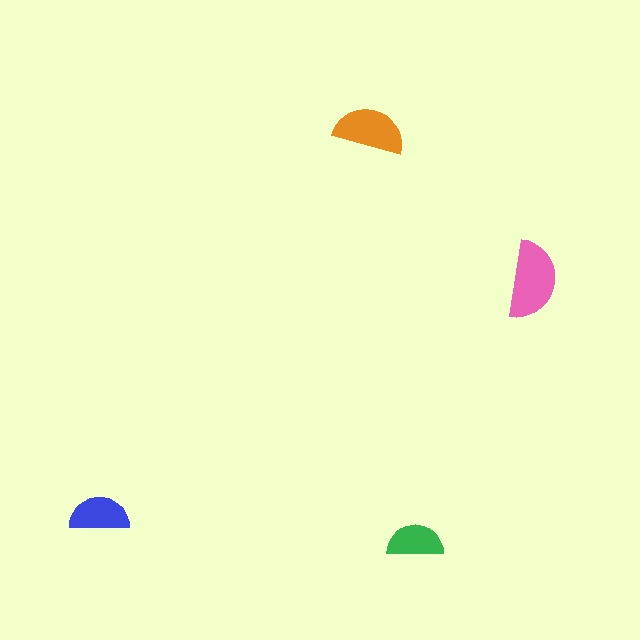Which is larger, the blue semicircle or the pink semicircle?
The pink one.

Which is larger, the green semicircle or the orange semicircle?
The orange one.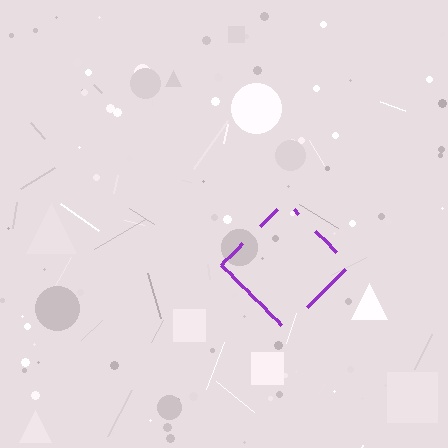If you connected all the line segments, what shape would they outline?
They would outline a diamond.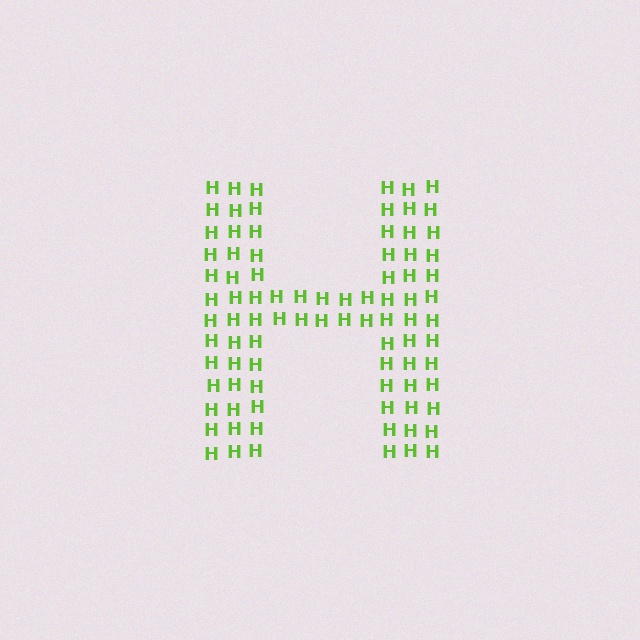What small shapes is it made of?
It is made of small letter H's.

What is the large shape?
The large shape is the letter H.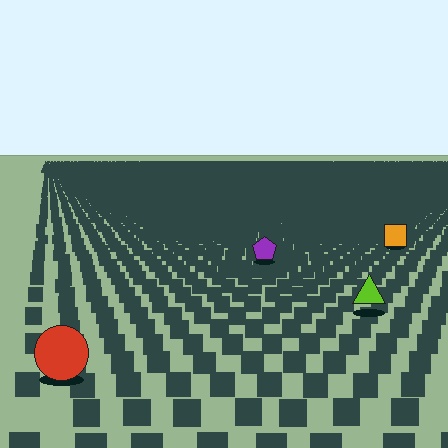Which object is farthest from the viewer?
The orange square is farthest from the viewer. It appears smaller and the ground texture around it is denser.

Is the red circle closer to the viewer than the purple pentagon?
Yes. The red circle is closer — you can tell from the texture gradient: the ground texture is coarser near it.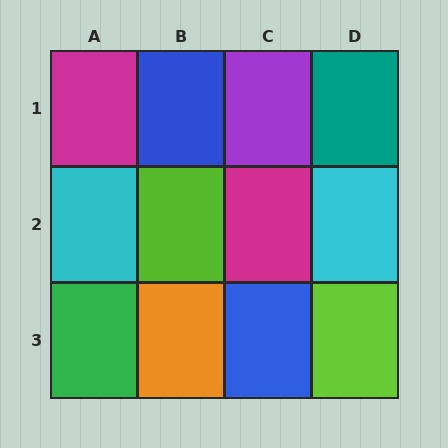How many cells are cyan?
2 cells are cyan.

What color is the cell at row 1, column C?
Purple.